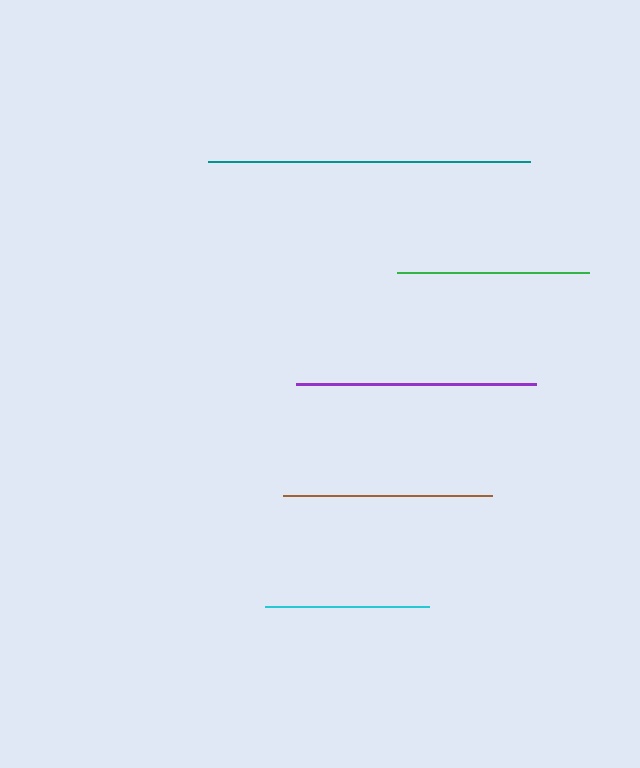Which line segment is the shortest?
The cyan line is the shortest at approximately 164 pixels.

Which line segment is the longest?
The teal line is the longest at approximately 322 pixels.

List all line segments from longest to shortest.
From longest to shortest: teal, purple, brown, green, cyan.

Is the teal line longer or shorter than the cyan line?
The teal line is longer than the cyan line.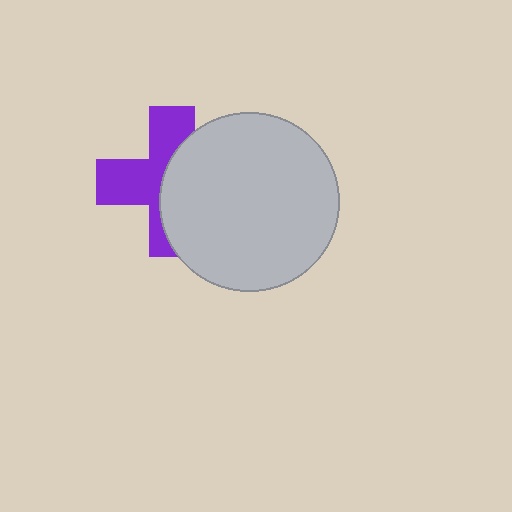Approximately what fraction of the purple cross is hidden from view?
Roughly 50% of the purple cross is hidden behind the light gray circle.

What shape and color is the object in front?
The object in front is a light gray circle.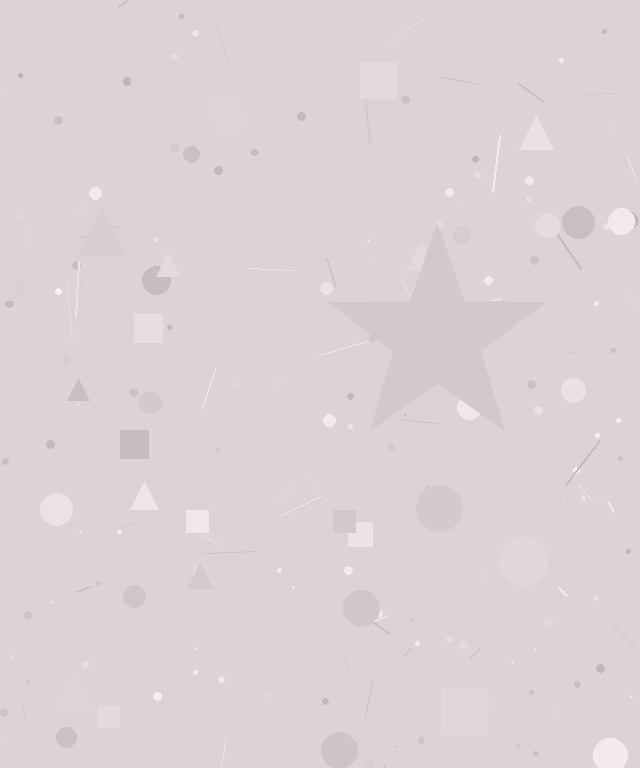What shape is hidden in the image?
A star is hidden in the image.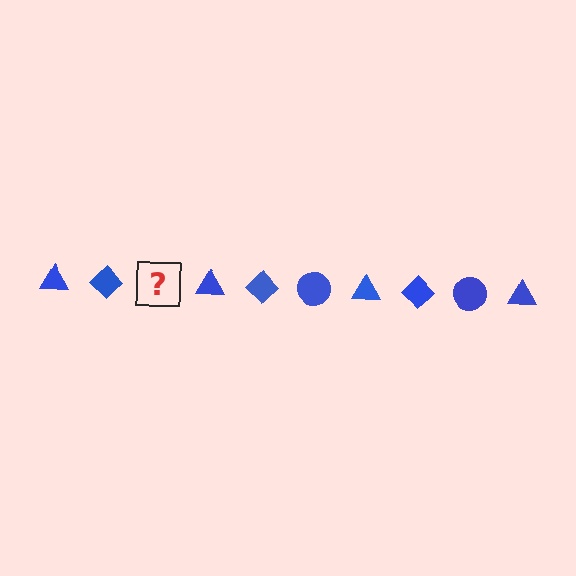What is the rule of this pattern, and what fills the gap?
The rule is that the pattern cycles through triangle, diamond, circle shapes in blue. The gap should be filled with a blue circle.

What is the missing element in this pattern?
The missing element is a blue circle.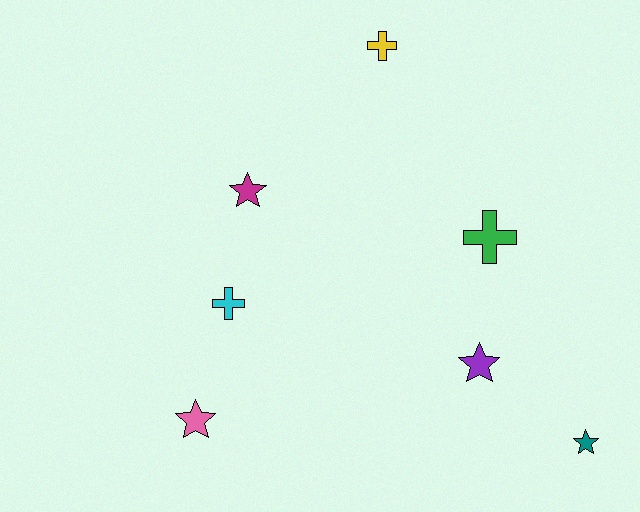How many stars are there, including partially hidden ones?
There are 4 stars.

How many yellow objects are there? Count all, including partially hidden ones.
There is 1 yellow object.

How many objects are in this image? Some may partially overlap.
There are 7 objects.